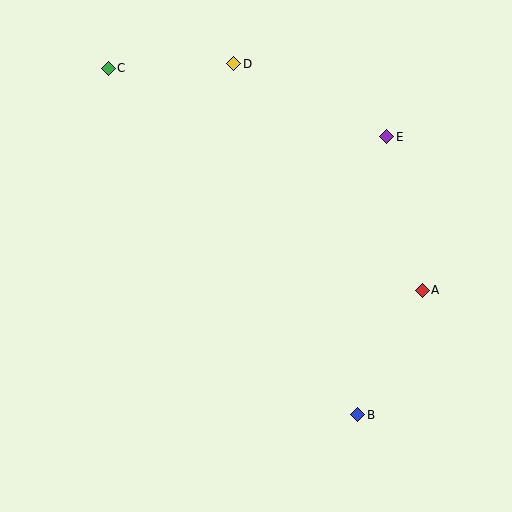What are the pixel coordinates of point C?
Point C is at (108, 68).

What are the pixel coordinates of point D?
Point D is at (234, 64).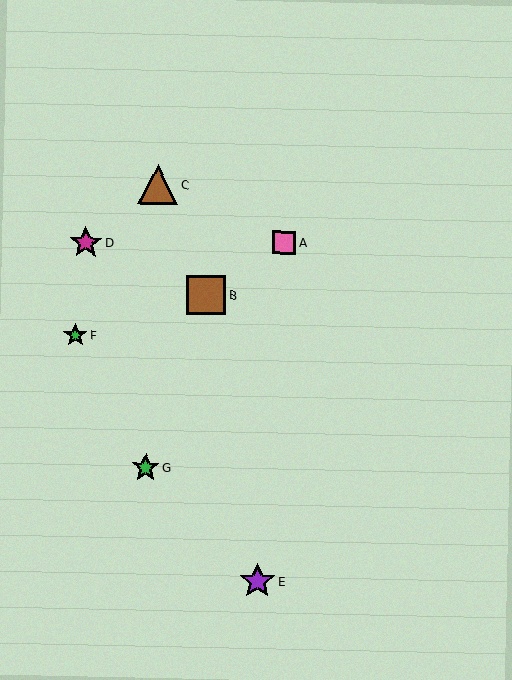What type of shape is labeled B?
Shape B is a brown square.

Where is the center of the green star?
The center of the green star is at (146, 467).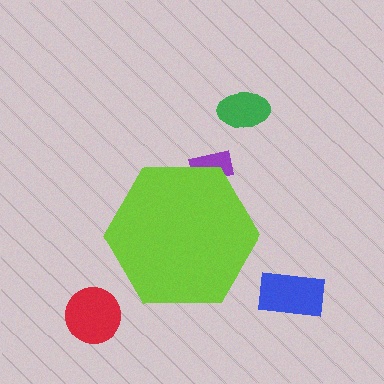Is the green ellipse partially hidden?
No, the green ellipse is fully visible.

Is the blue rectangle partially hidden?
No, the blue rectangle is fully visible.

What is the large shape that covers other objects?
A lime hexagon.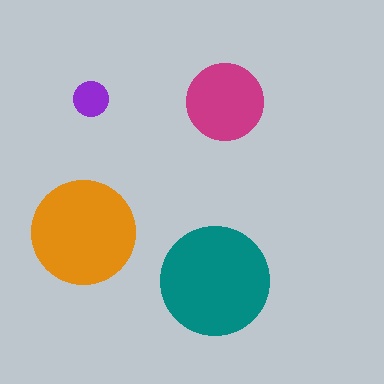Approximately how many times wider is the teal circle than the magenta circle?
About 1.5 times wider.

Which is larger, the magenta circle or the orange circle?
The orange one.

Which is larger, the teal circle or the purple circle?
The teal one.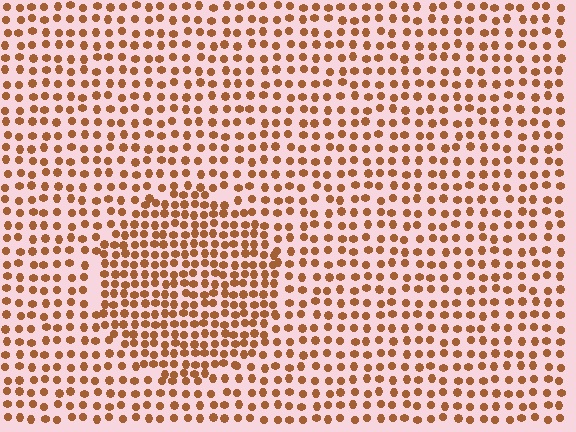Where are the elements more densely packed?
The elements are more densely packed inside the circle boundary.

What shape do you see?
I see a circle.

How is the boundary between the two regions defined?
The boundary is defined by a change in element density (approximately 1.7x ratio). All elements are the same color, size, and shape.